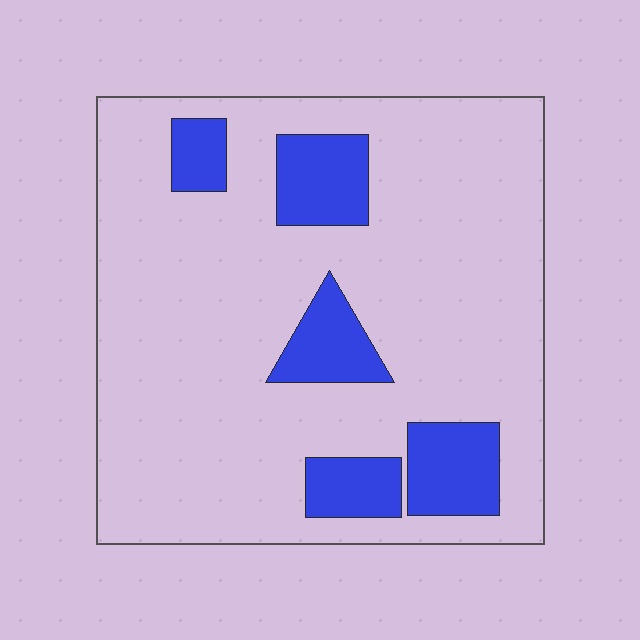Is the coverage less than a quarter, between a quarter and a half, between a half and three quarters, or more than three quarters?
Less than a quarter.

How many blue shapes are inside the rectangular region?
5.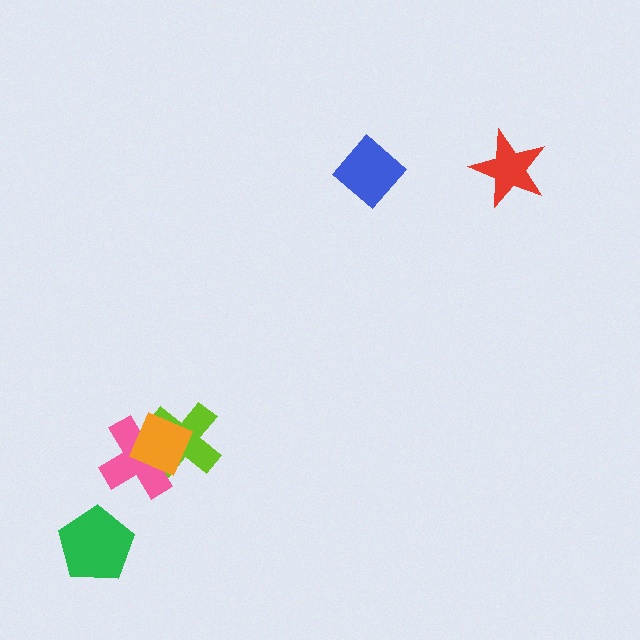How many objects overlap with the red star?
0 objects overlap with the red star.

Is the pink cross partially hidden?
Yes, it is partially covered by another shape.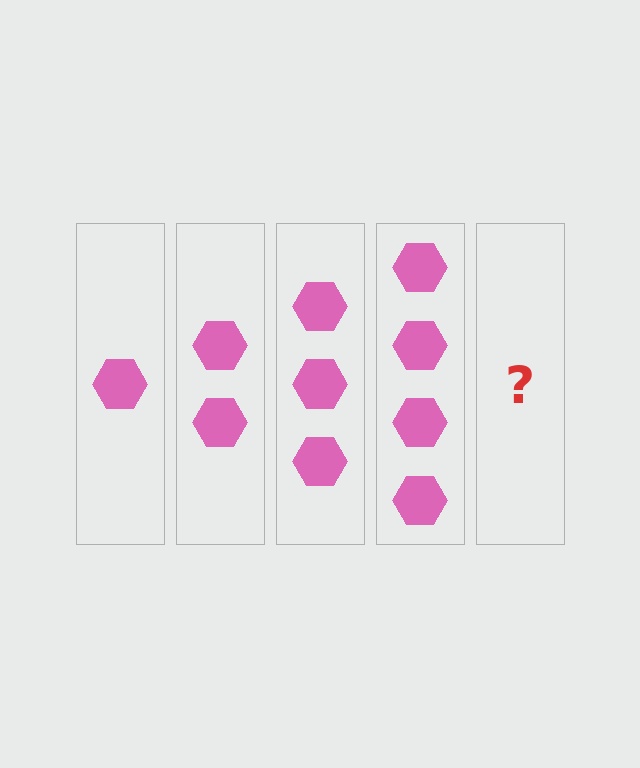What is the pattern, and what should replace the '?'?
The pattern is that each step adds one more hexagon. The '?' should be 5 hexagons.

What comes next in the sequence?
The next element should be 5 hexagons.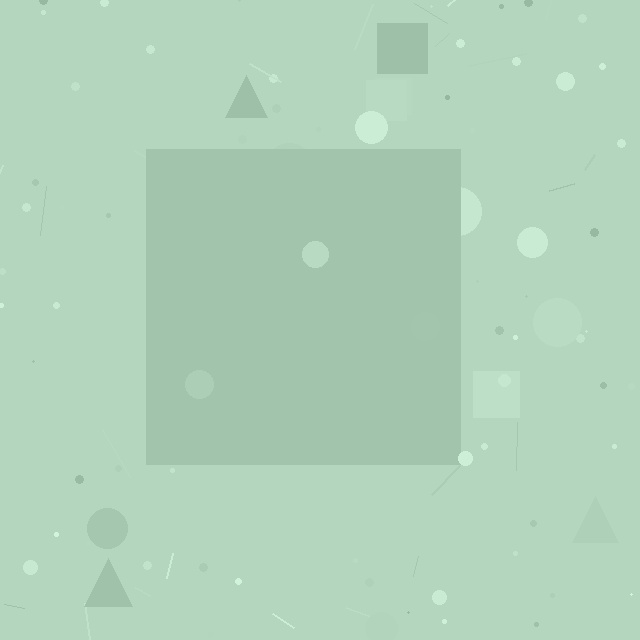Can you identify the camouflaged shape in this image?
The camouflaged shape is a square.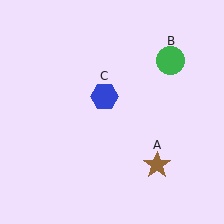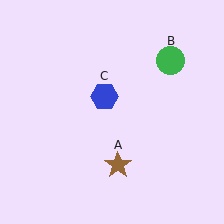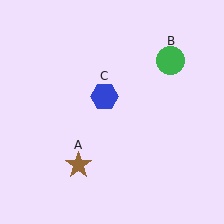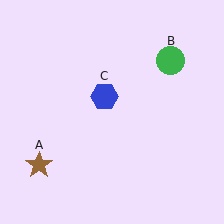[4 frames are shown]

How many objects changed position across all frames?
1 object changed position: brown star (object A).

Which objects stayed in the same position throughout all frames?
Green circle (object B) and blue hexagon (object C) remained stationary.